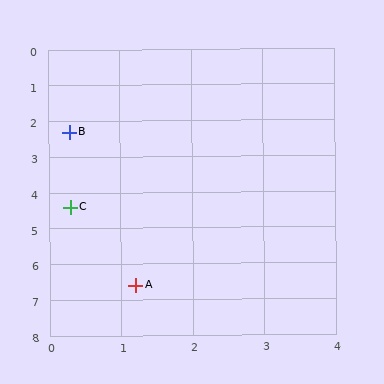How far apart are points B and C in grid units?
Points B and C are about 2.1 grid units apart.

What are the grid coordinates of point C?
Point C is at approximately (0.3, 4.4).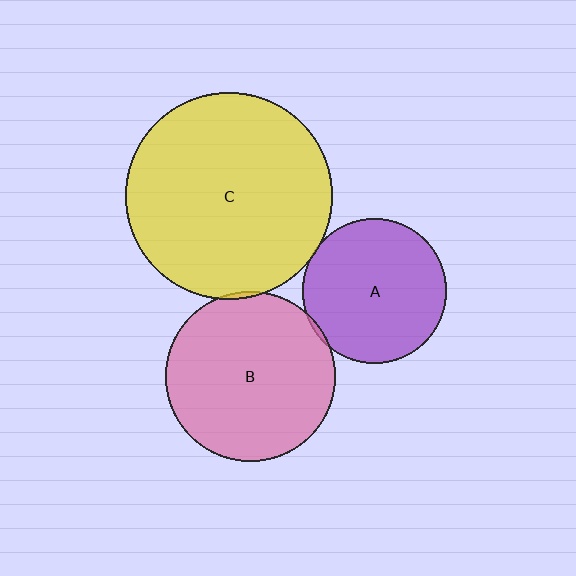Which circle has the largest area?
Circle C (yellow).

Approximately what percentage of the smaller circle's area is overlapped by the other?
Approximately 5%.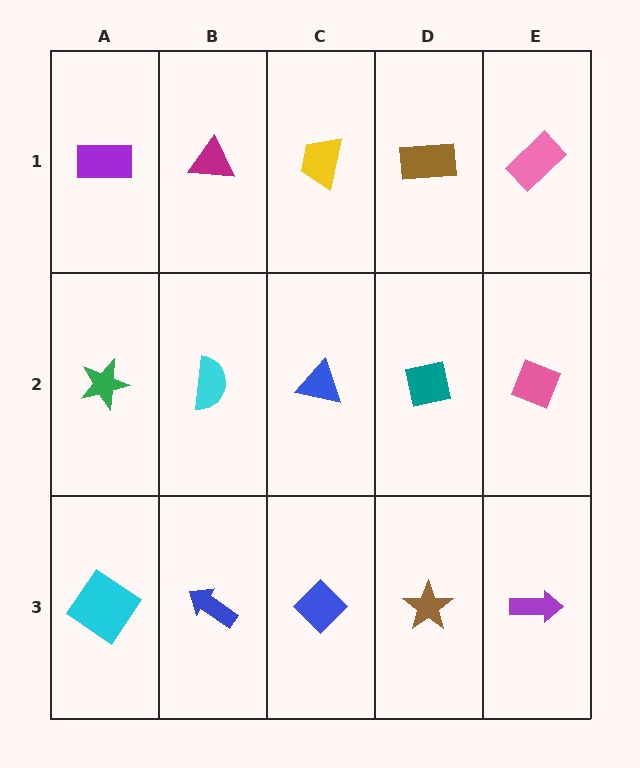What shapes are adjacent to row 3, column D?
A teal square (row 2, column D), a blue diamond (row 3, column C), a purple arrow (row 3, column E).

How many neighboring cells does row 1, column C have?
3.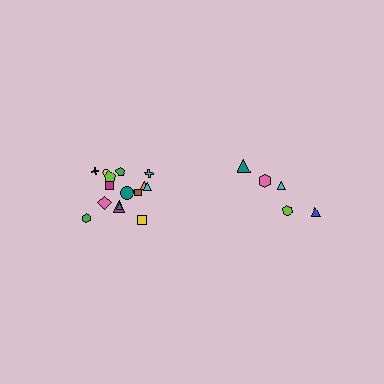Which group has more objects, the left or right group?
The left group.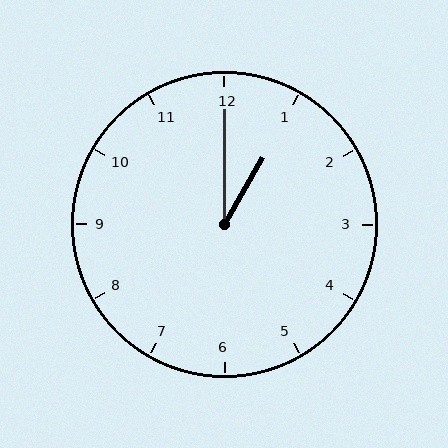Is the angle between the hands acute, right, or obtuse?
It is acute.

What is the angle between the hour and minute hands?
Approximately 30 degrees.